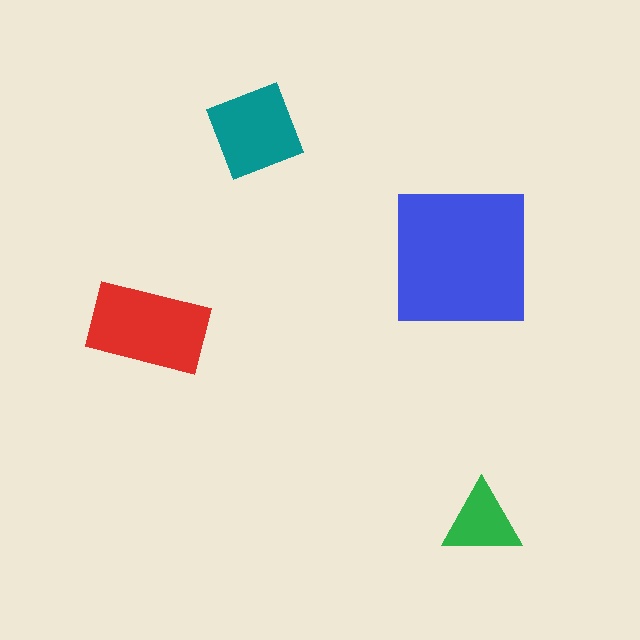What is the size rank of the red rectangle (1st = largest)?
2nd.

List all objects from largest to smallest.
The blue square, the red rectangle, the teal diamond, the green triangle.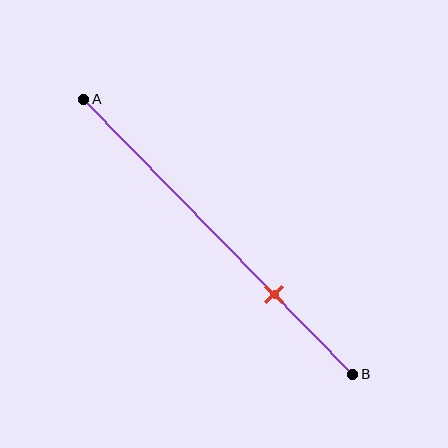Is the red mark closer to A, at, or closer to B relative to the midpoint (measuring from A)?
The red mark is closer to point B than the midpoint of segment AB.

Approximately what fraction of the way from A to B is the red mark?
The red mark is approximately 70% of the way from A to B.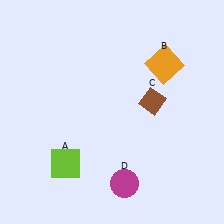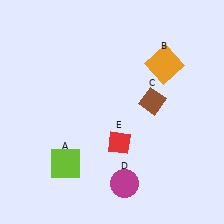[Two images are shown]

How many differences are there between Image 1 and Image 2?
There is 1 difference between the two images.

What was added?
A red diamond (E) was added in Image 2.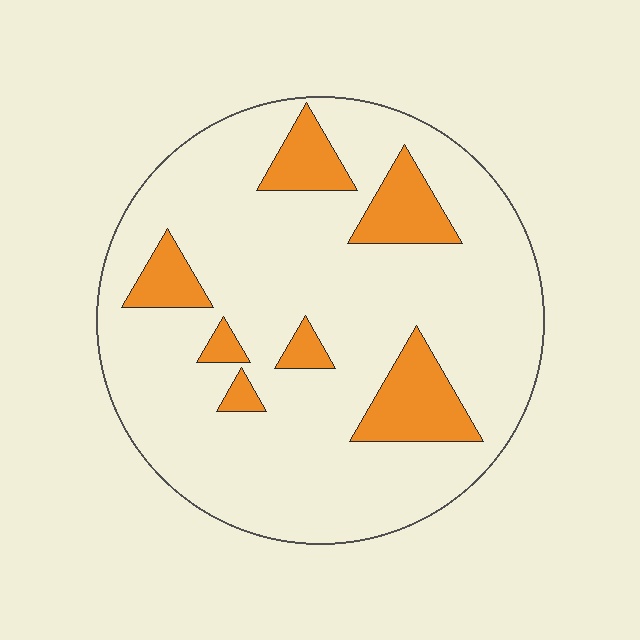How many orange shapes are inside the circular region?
7.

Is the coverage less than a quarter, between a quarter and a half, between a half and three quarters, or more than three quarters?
Less than a quarter.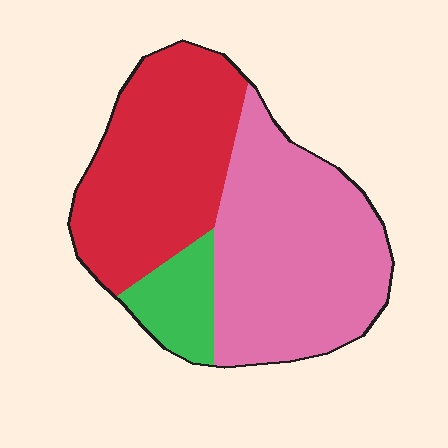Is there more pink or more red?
Pink.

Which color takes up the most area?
Pink, at roughly 50%.